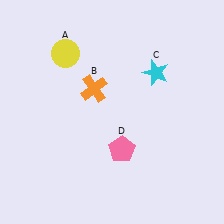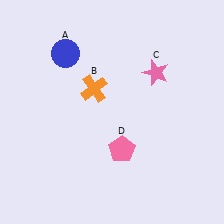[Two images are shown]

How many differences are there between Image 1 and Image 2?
There are 2 differences between the two images.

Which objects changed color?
A changed from yellow to blue. C changed from cyan to pink.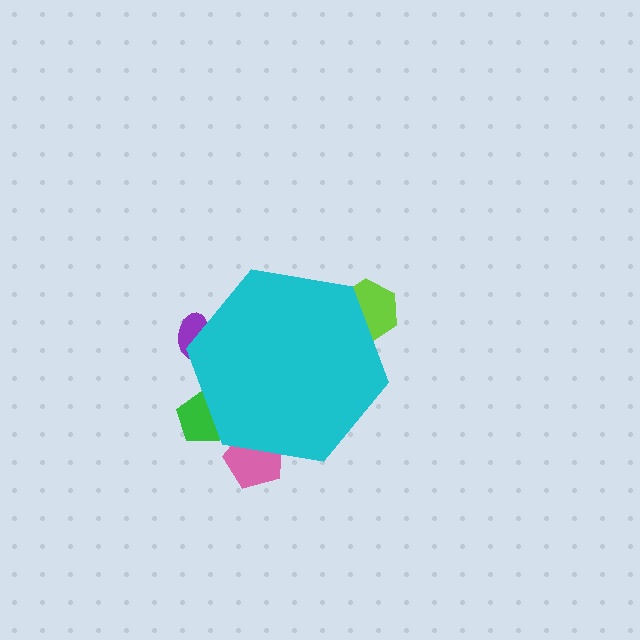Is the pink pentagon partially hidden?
Yes, the pink pentagon is partially hidden behind the cyan hexagon.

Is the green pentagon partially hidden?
Yes, the green pentagon is partially hidden behind the cyan hexagon.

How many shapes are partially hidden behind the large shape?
4 shapes are partially hidden.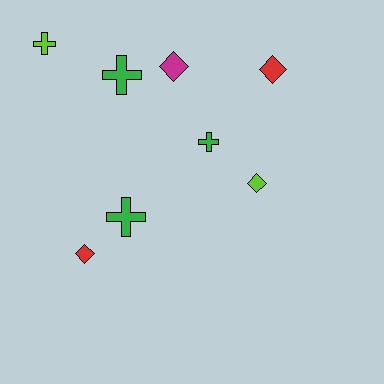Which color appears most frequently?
Green, with 3 objects.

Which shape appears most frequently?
Cross, with 4 objects.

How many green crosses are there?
There are 3 green crosses.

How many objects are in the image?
There are 8 objects.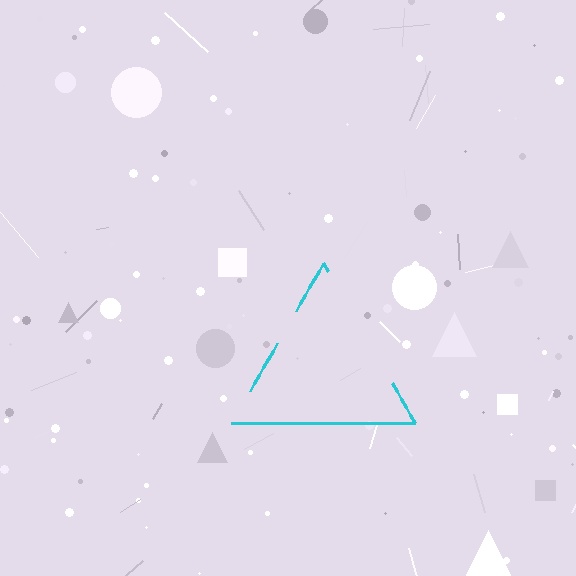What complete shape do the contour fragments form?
The contour fragments form a triangle.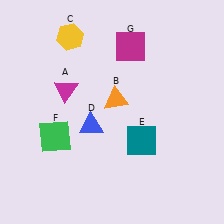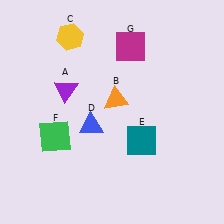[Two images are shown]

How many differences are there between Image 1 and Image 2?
There is 1 difference between the two images.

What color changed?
The triangle (A) changed from magenta in Image 1 to purple in Image 2.